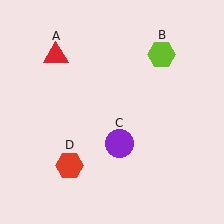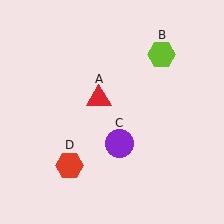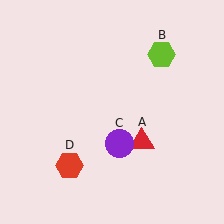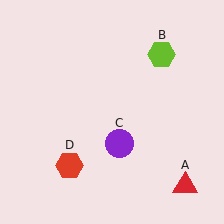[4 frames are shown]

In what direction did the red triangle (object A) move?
The red triangle (object A) moved down and to the right.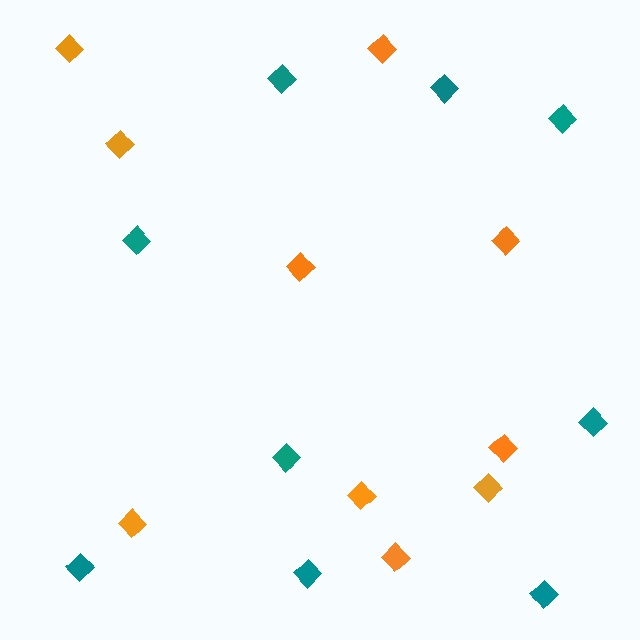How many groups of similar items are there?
There are 2 groups: one group of teal diamonds (9) and one group of orange diamonds (10).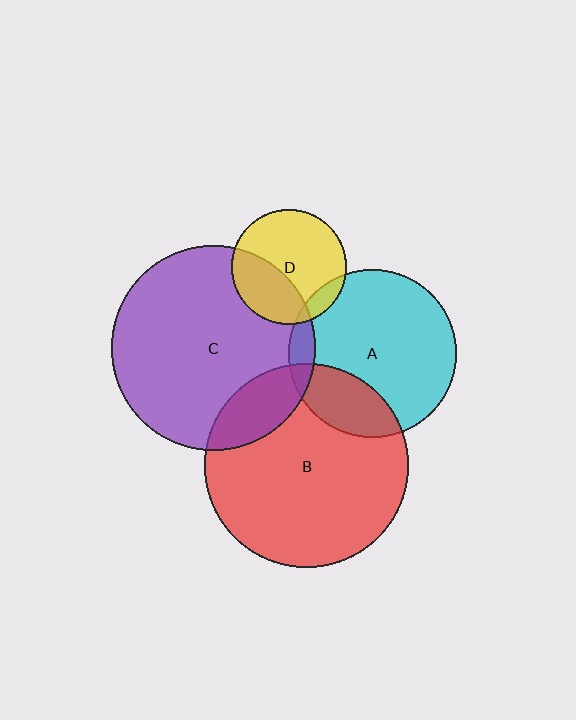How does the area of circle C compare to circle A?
Approximately 1.5 times.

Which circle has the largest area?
Circle C (purple).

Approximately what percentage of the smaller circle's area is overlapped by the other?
Approximately 10%.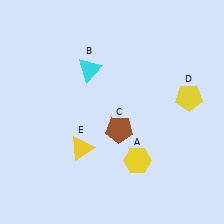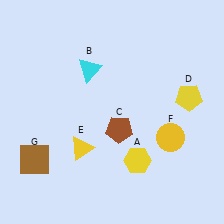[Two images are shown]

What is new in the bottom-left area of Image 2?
A brown square (G) was added in the bottom-left area of Image 2.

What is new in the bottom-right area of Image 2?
A yellow circle (F) was added in the bottom-right area of Image 2.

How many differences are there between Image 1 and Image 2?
There are 2 differences between the two images.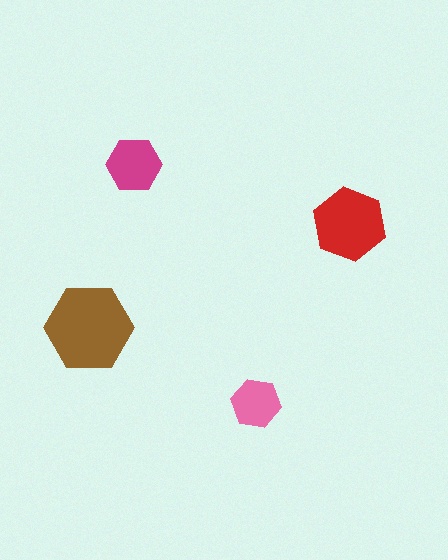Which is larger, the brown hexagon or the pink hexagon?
The brown one.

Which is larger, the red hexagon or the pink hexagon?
The red one.